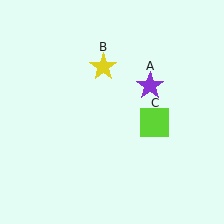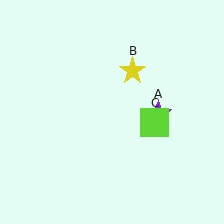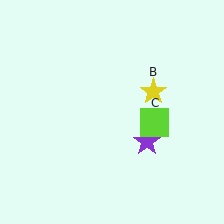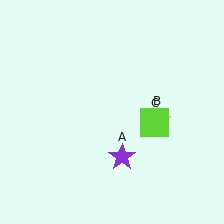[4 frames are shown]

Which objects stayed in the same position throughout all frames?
Lime square (object C) remained stationary.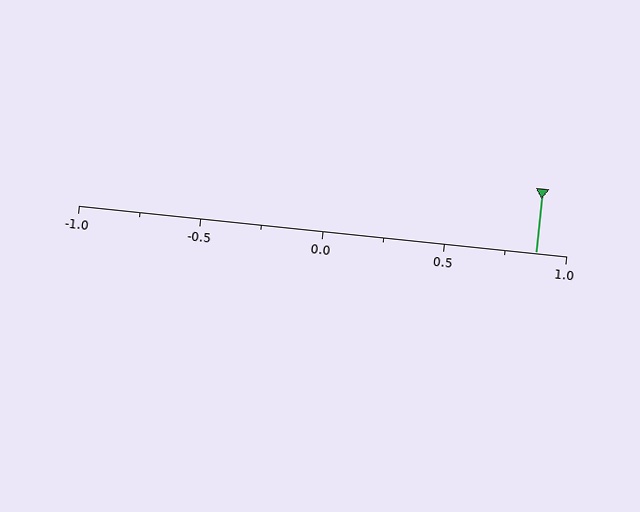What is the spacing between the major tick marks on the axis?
The major ticks are spaced 0.5 apart.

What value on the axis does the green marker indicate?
The marker indicates approximately 0.88.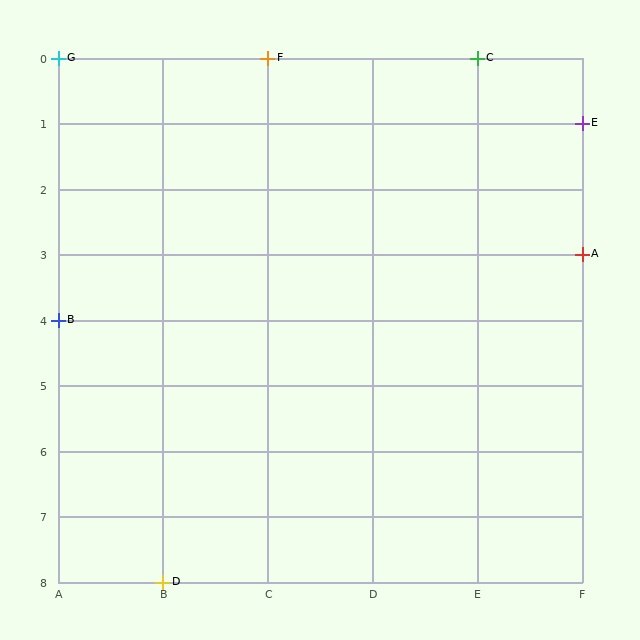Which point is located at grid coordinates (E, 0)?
Point C is at (E, 0).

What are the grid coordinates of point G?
Point G is at grid coordinates (A, 0).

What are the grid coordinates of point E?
Point E is at grid coordinates (F, 1).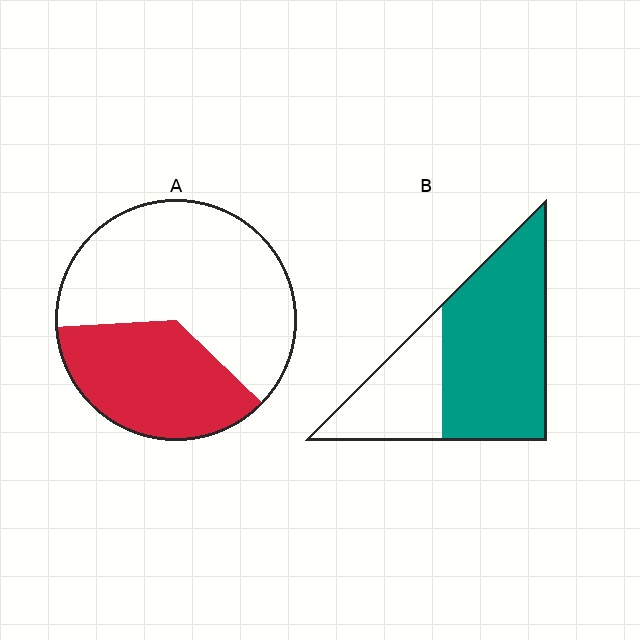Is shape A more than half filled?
No.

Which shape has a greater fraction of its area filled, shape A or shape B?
Shape B.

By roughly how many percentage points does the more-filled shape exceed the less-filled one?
By roughly 30 percentage points (B over A).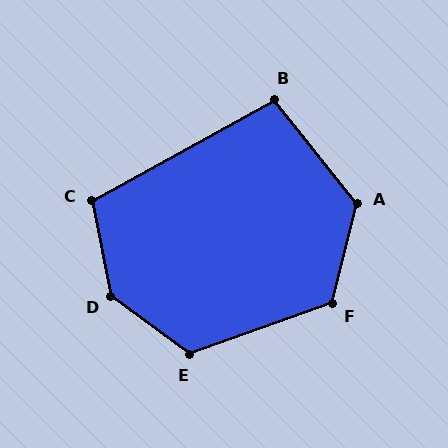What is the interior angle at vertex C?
Approximately 108 degrees (obtuse).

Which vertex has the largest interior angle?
D, at approximately 137 degrees.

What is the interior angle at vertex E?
Approximately 124 degrees (obtuse).